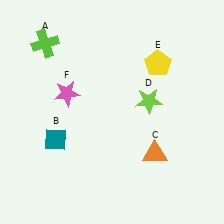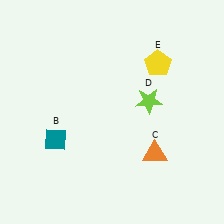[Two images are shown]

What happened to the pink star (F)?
The pink star (F) was removed in Image 2. It was in the top-left area of Image 1.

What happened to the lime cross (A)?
The lime cross (A) was removed in Image 2. It was in the top-left area of Image 1.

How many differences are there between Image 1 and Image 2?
There are 2 differences between the two images.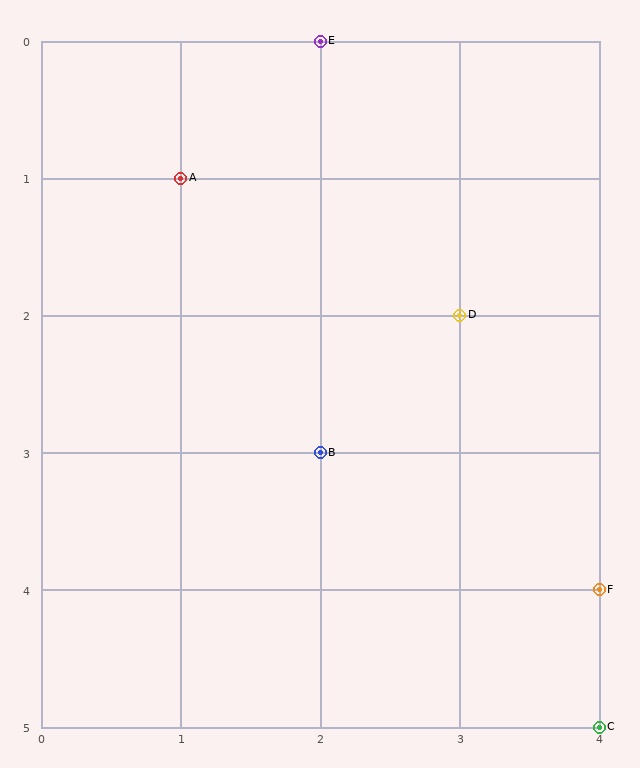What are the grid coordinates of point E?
Point E is at grid coordinates (2, 0).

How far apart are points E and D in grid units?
Points E and D are 1 column and 2 rows apart (about 2.2 grid units diagonally).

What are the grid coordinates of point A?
Point A is at grid coordinates (1, 1).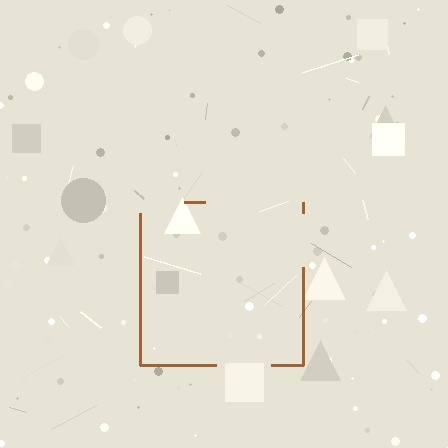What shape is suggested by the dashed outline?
The dashed outline suggests a square.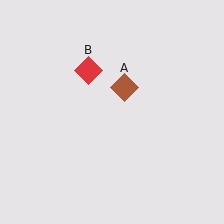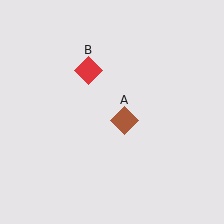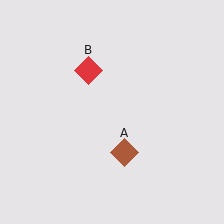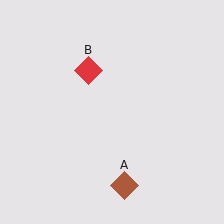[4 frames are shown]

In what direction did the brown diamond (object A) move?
The brown diamond (object A) moved down.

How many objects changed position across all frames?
1 object changed position: brown diamond (object A).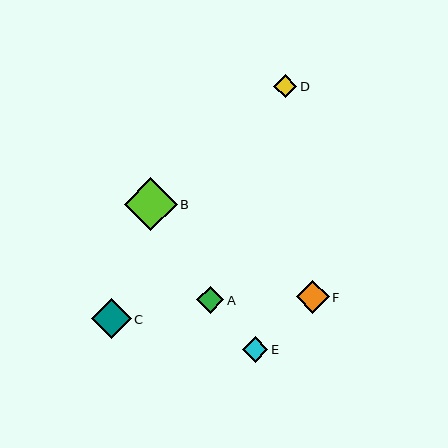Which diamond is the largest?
Diamond B is the largest with a size of approximately 53 pixels.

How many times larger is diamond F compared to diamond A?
Diamond F is approximately 1.2 times the size of diamond A.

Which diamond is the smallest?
Diamond D is the smallest with a size of approximately 23 pixels.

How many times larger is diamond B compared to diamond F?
Diamond B is approximately 1.6 times the size of diamond F.